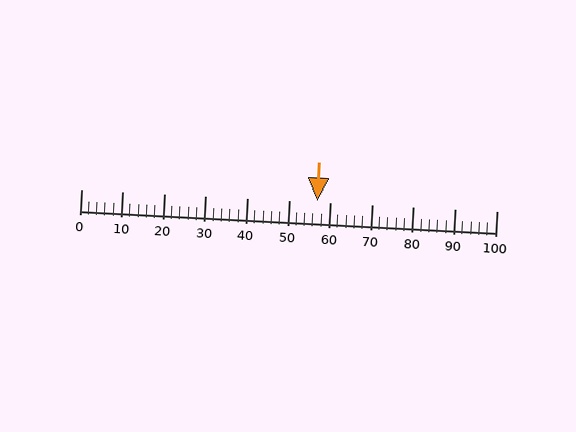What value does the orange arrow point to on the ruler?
The orange arrow points to approximately 57.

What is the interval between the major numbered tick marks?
The major tick marks are spaced 10 units apart.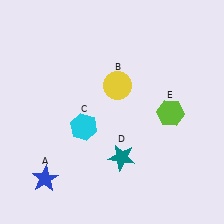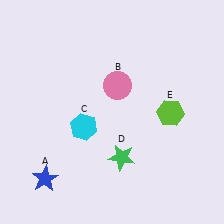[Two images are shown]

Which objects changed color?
B changed from yellow to pink. D changed from teal to green.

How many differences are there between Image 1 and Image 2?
There are 2 differences between the two images.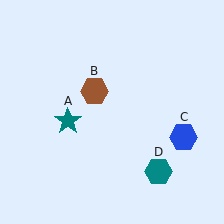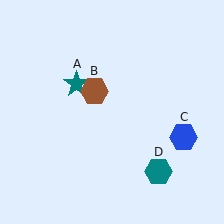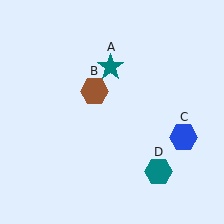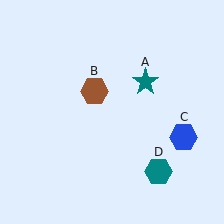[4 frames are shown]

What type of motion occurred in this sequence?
The teal star (object A) rotated clockwise around the center of the scene.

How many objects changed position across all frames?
1 object changed position: teal star (object A).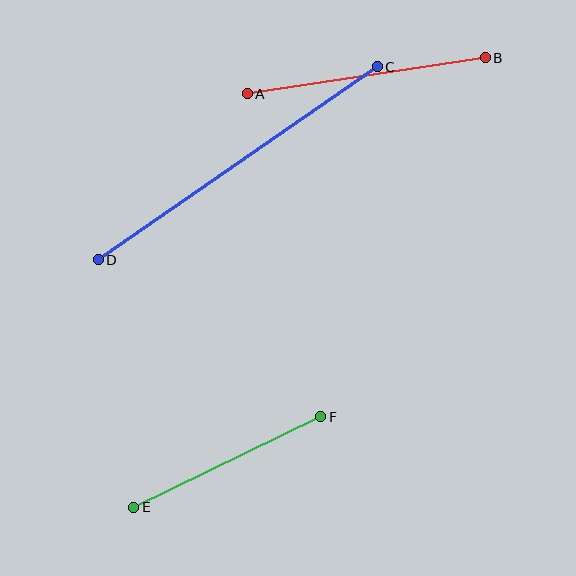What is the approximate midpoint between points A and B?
The midpoint is at approximately (366, 76) pixels.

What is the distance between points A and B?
The distance is approximately 241 pixels.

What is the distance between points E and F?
The distance is approximately 208 pixels.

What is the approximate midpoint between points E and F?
The midpoint is at approximately (227, 462) pixels.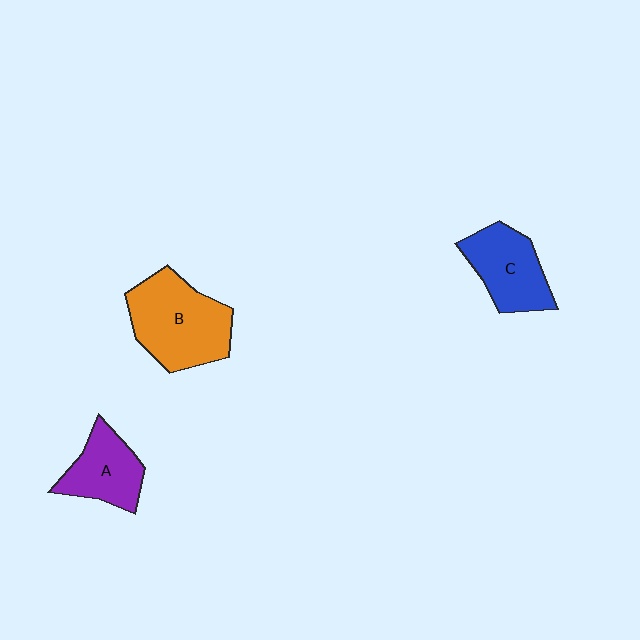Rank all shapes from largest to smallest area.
From largest to smallest: B (orange), C (blue), A (purple).